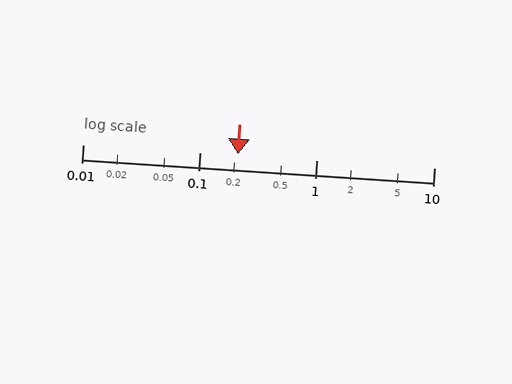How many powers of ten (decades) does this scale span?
The scale spans 3 decades, from 0.01 to 10.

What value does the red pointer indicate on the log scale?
The pointer indicates approximately 0.21.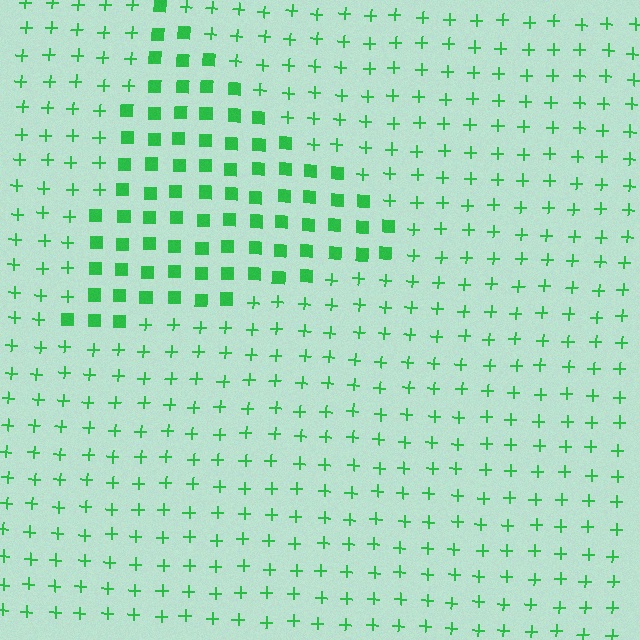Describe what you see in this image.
The image is filled with small green elements arranged in a uniform grid. A triangle-shaped region contains squares, while the surrounding area contains plus signs. The boundary is defined purely by the change in element shape.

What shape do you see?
I see a triangle.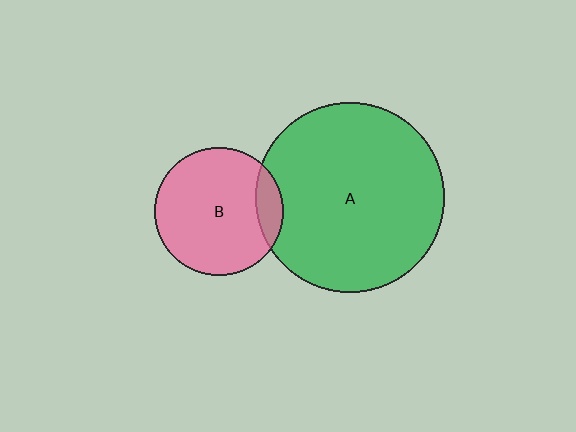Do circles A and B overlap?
Yes.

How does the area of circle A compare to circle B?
Approximately 2.2 times.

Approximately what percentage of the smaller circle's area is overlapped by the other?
Approximately 10%.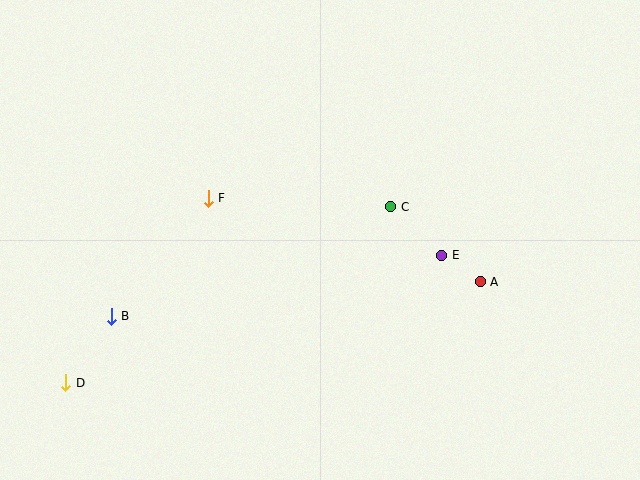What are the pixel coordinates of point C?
Point C is at (391, 207).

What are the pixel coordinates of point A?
Point A is at (480, 282).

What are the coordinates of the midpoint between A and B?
The midpoint between A and B is at (296, 299).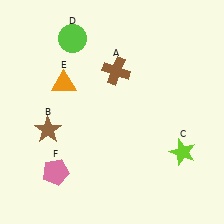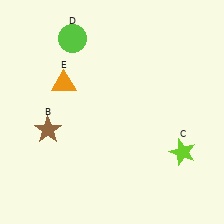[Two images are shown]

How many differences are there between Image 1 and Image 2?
There are 2 differences between the two images.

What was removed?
The brown cross (A), the pink pentagon (F) were removed in Image 2.